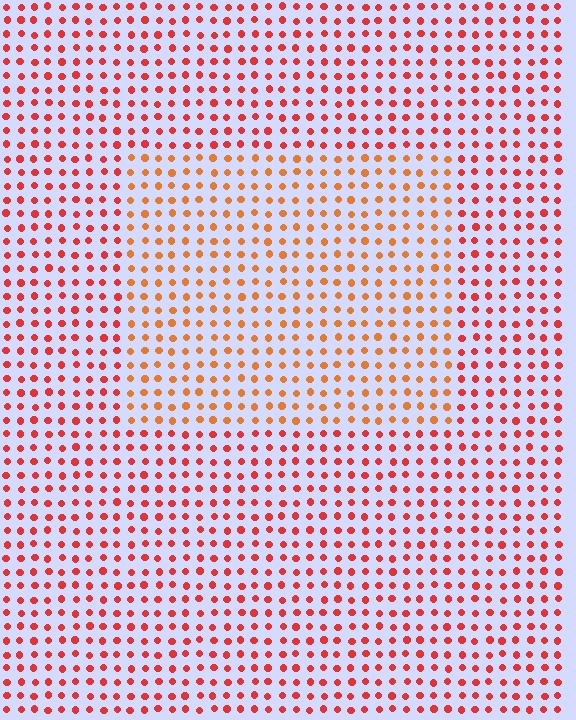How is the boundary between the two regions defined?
The boundary is defined purely by a slight shift in hue (about 25 degrees). Spacing, size, and orientation are identical on both sides.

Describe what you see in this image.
The image is filled with small red elements in a uniform arrangement. A rectangle-shaped region is visible where the elements are tinted to a slightly different hue, forming a subtle color boundary.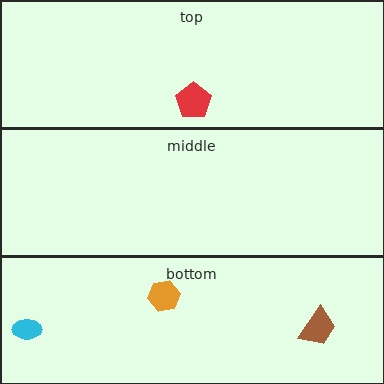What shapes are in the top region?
The red pentagon.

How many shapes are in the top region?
1.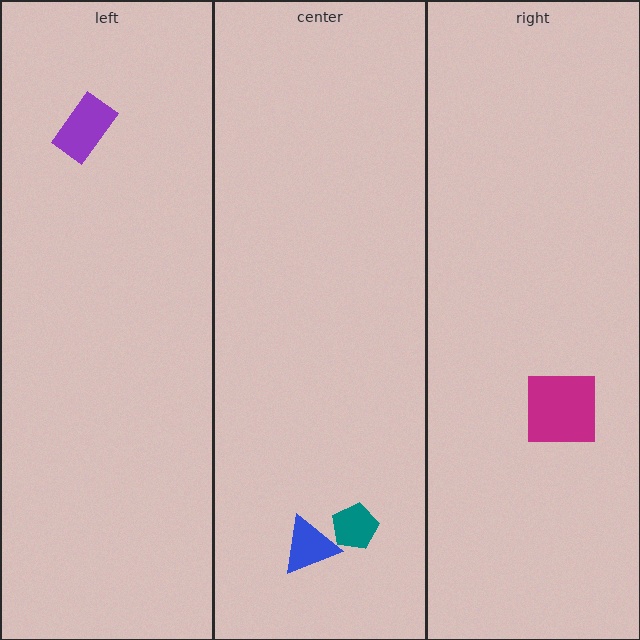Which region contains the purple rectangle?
The left region.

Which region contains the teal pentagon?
The center region.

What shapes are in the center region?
The teal pentagon, the blue triangle.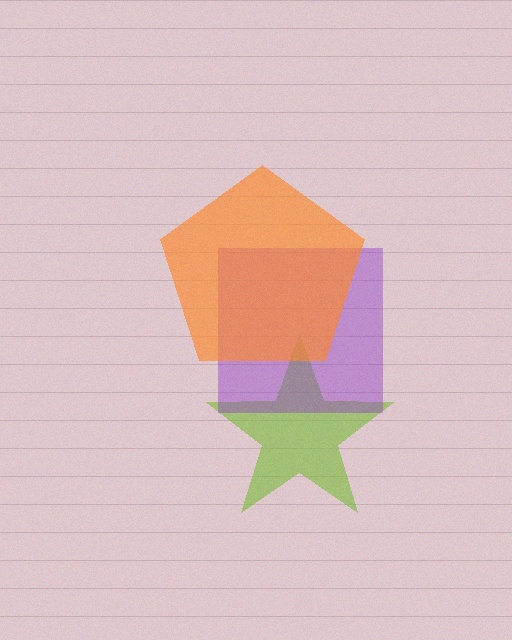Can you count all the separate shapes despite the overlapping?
Yes, there are 3 separate shapes.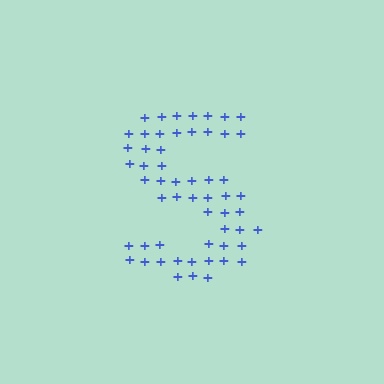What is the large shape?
The large shape is the letter S.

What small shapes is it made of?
It is made of small plus signs.